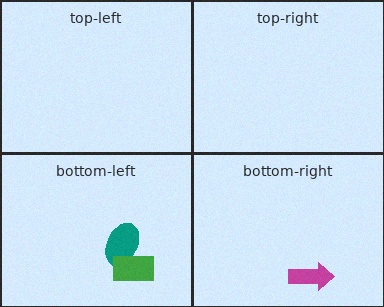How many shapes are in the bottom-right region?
1.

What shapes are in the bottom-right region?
The magenta arrow.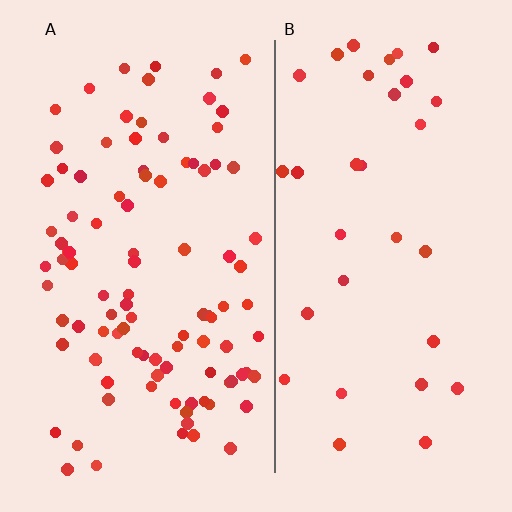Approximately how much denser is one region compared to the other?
Approximately 3.0× — region A over region B.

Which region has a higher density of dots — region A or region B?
A (the left).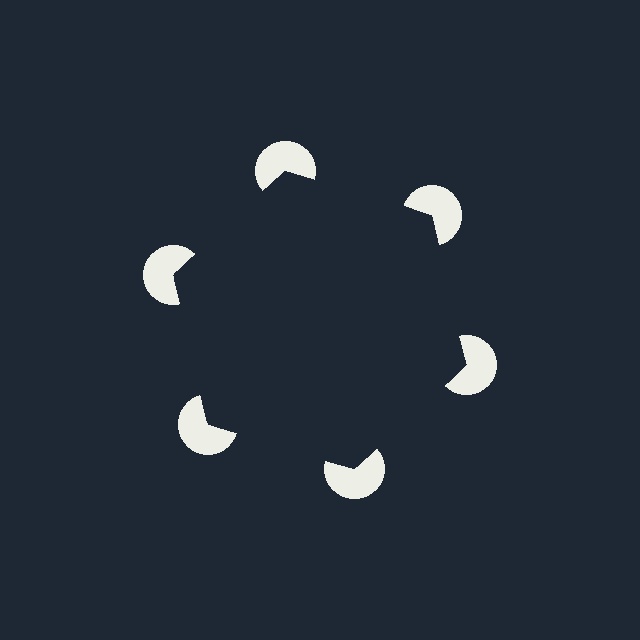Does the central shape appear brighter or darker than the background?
It typically appears slightly darker than the background, even though no actual brightness change is drawn.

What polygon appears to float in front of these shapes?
An illusory hexagon — its edges are inferred from the aligned wedge cuts in the pac-man discs, not physically drawn.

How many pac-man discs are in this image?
There are 6 — one at each vertex of the illusory hexagon.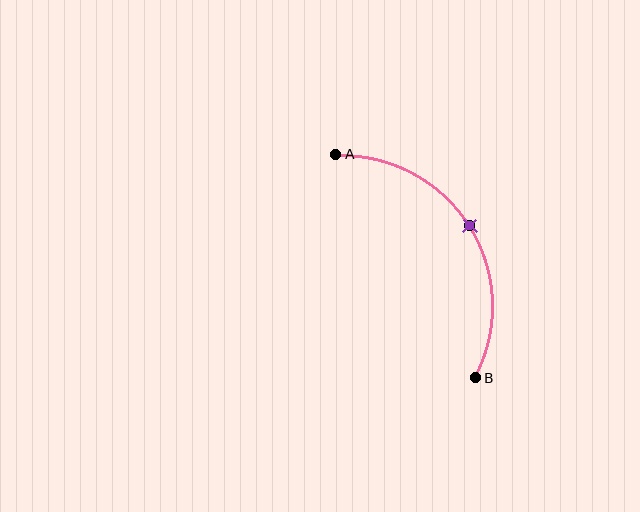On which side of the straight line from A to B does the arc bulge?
The arc bulges to the right of the straight line connecting A and B.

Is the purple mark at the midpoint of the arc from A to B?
Yes. The purple mark lies on the arc at equal arc-length from both A and B — it is the arc midpoint.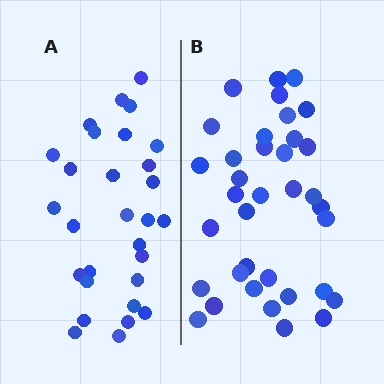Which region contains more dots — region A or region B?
Region B (the right region) has more dots.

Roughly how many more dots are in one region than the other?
Region B has roughly 8 or so more dots than region A.